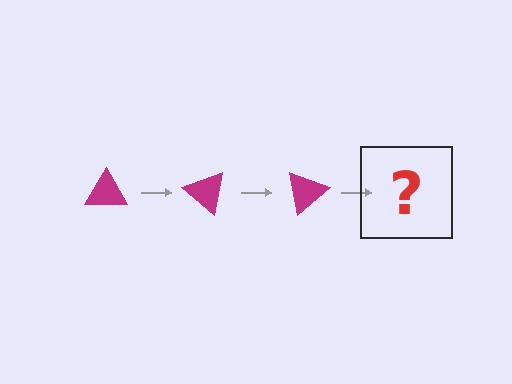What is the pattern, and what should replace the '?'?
The pattern is that the triangle rotates 40 degrees each step. The '?' should be a magenta triangle rotated 120 degrees.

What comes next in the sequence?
The next element should be a magenta triangle rotated 120 degrees.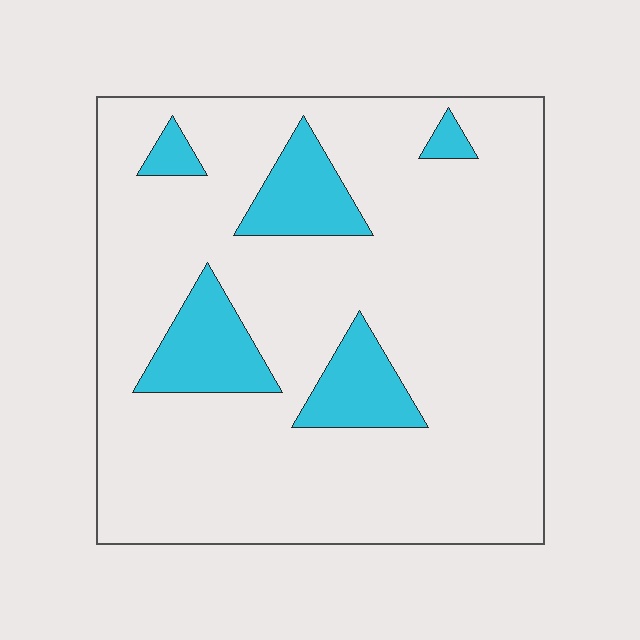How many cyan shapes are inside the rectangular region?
5.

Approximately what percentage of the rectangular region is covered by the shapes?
Approximately 15%.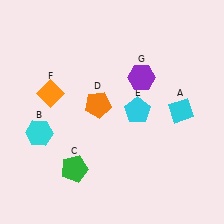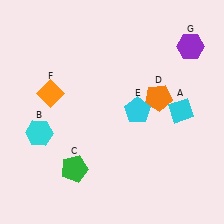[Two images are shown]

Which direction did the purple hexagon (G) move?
The purple hexagon (G) moved right.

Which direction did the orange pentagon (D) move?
The orange pentagon (D) moved right.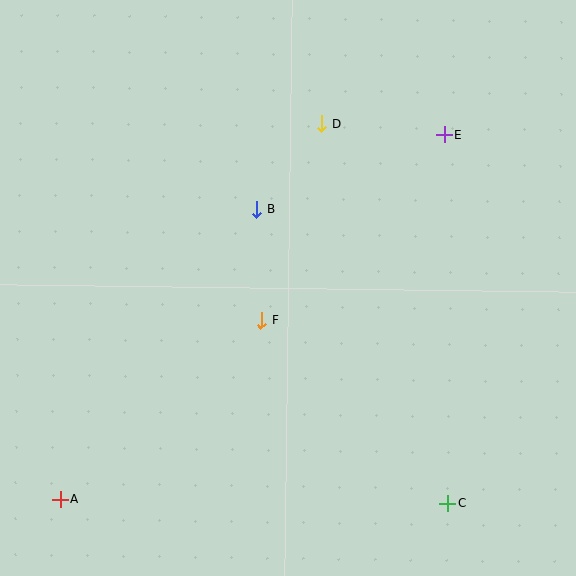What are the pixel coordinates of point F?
Point F is at (261, 320).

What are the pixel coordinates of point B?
Point B is at (257, 209).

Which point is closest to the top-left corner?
Point B is closest to the top-left corner.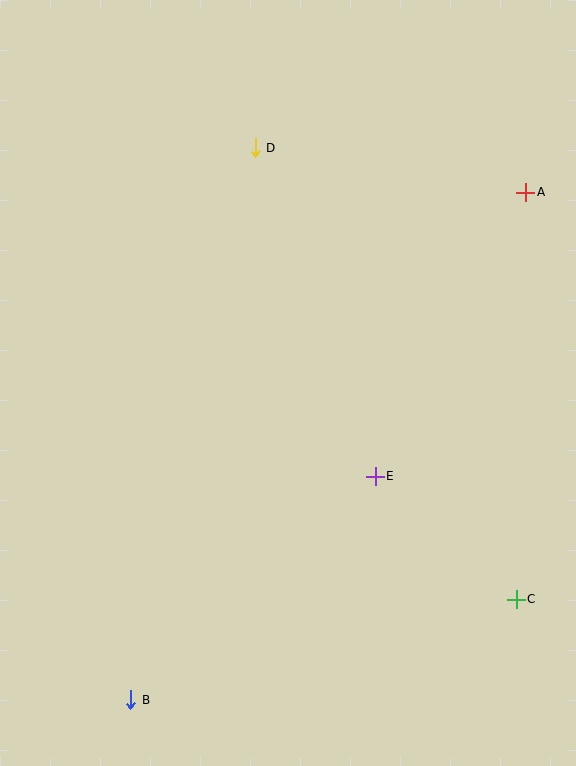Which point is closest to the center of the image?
Point E at (375, 476) is closest to the center.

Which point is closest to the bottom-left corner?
Point B is closest to the bottom-left corner.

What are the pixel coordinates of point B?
Point B is at (131, 700).